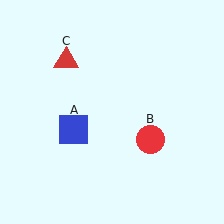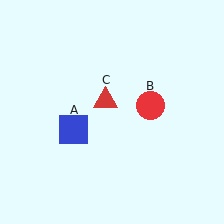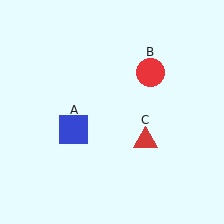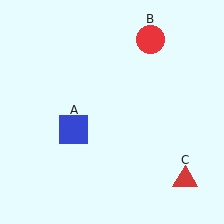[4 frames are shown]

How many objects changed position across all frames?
2 objects changed position: red circle (object B), red triangle (object C).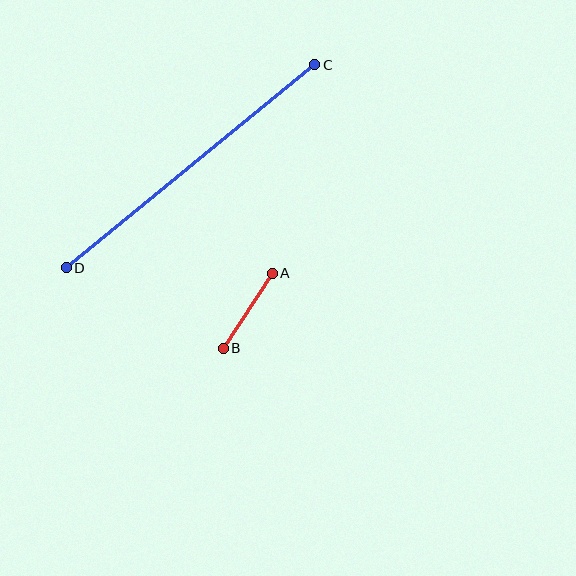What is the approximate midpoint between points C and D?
The midpoint is at approximately (191, 166) pixels.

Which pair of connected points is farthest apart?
Points C and D are farthest apart.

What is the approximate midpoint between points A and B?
The midpoint is at approximately (248, 311) pixels.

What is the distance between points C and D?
The distance is approximately 320 pixels.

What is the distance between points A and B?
The distance is approximately 89 pixels.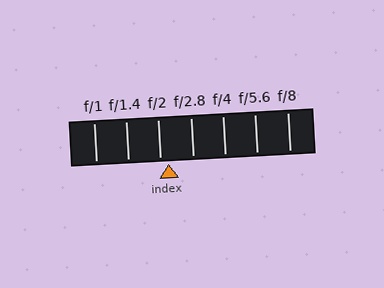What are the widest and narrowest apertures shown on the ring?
The widest aperture shown is f/1 and the narrowest is f/8.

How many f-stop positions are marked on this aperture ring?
There are 7 f-stop positions marked.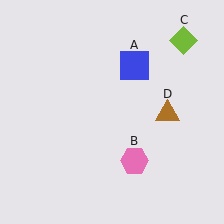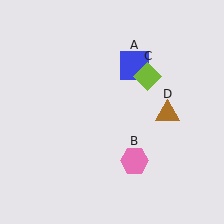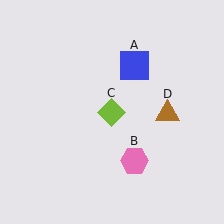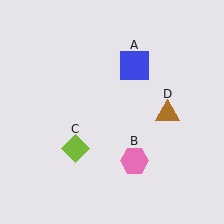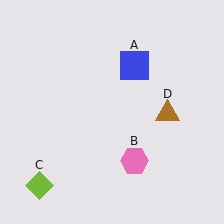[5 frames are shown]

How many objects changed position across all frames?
1 object changed position: lime diamond (object C).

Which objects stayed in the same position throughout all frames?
Blue square (object A) and pink hexagon (object B) and brown triangle (object D) remained stationary.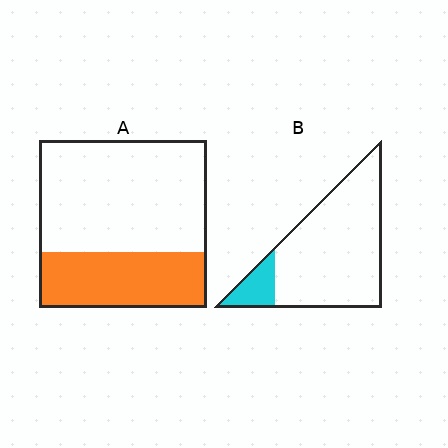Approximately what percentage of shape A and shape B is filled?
A is approximately 35% and B is approximately 15%.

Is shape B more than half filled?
No.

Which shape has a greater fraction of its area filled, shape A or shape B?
Shape A.